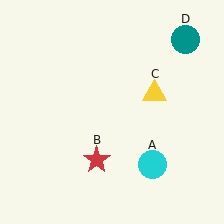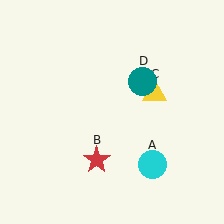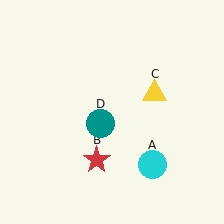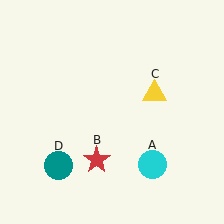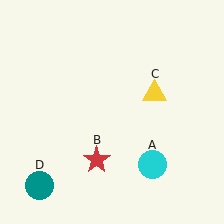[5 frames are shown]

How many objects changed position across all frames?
1 object changed position: teal circle (object D).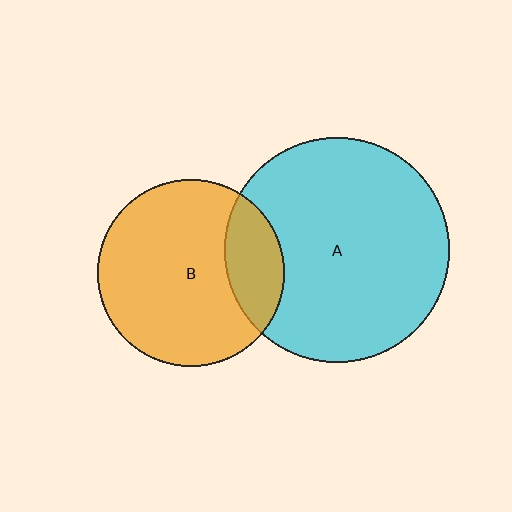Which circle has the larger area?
Circle A (cyan).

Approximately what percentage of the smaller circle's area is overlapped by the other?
Approximately 20%.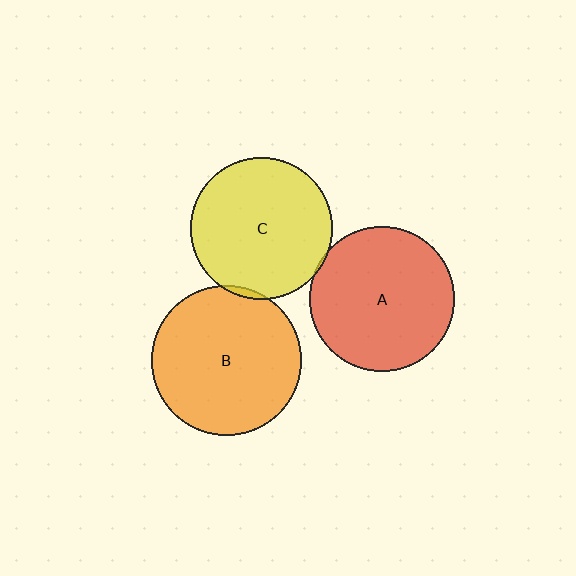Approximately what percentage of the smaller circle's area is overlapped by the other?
Approximately 5%.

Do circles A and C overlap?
Yes.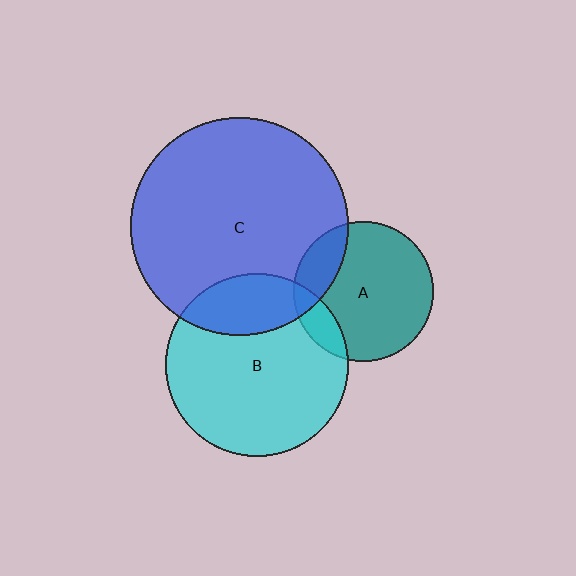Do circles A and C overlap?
Yes.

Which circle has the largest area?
Circle C (blue).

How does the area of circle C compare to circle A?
Approximately 2.4 times.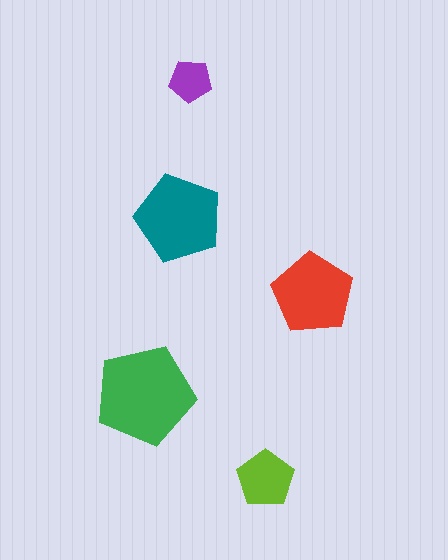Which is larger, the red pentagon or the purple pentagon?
The red one.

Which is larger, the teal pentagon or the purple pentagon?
The teal one.